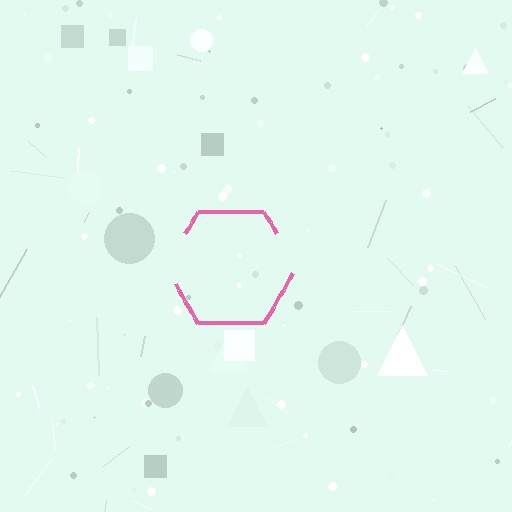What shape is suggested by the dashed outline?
The dashed outline suggests a hexagon.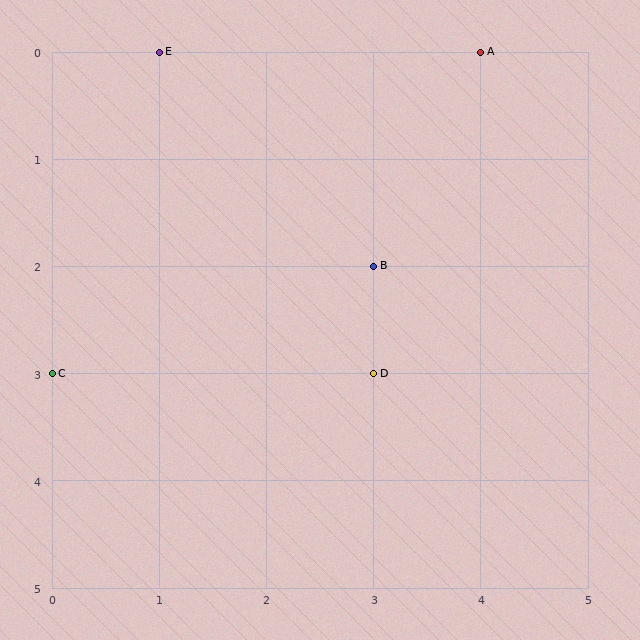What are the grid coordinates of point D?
Point D is at grid coordinates (3, 3).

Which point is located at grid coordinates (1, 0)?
Point E is at (1, 0).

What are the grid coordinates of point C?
Point C is at grid coordinates (0, 3).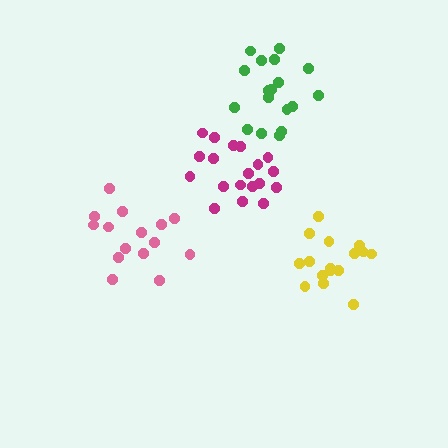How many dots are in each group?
Group 1: 19 dots, Group 2: 18 dots, Group 3: 15 dots, Group 4: 16 dots (68 total).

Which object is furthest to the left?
The pink cluster is leftmost.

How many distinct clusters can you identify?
There are 4 distinct clusters.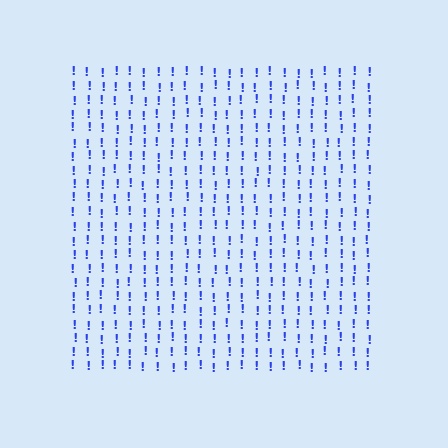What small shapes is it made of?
It is made of small exclamation marks.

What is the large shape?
The large shape is a square.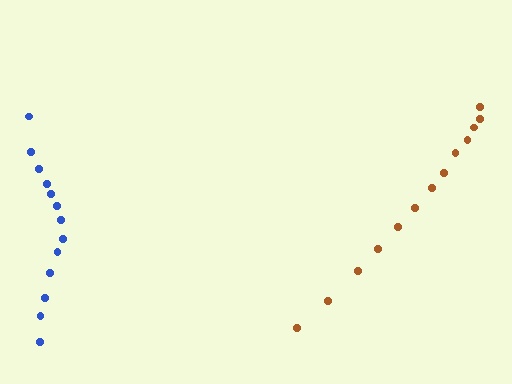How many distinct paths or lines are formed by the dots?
There are 2 distinct paths.